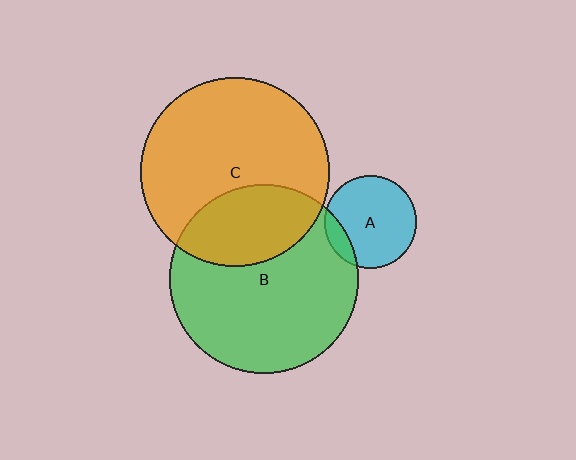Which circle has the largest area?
Circle B (green).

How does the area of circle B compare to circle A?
Approximately 4.2 times.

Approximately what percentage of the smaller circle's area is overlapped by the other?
Approximately 15%.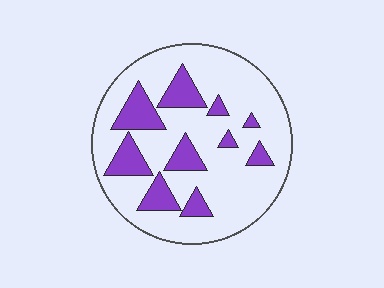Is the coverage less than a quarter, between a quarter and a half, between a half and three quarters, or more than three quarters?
Less than a quarter.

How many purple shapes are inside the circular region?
10.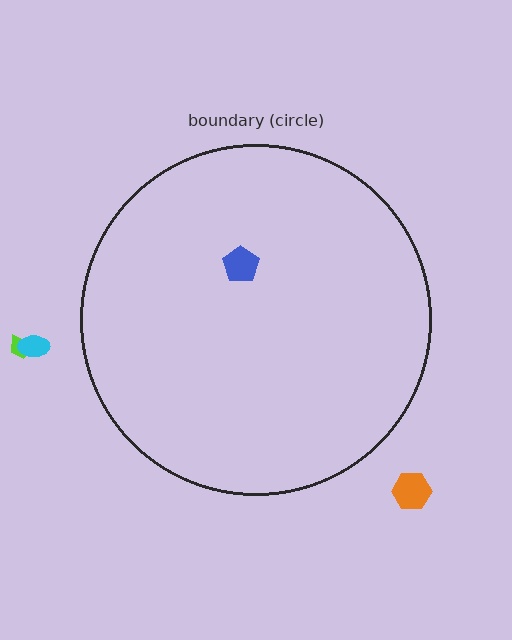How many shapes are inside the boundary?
1 inside, 3 outside.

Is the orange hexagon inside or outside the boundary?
Outside.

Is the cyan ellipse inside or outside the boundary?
Outside.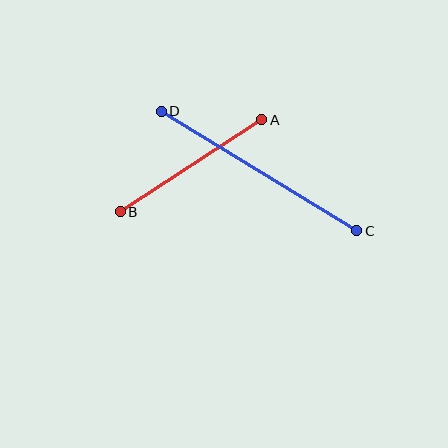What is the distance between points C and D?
The distance is approximately 229 pixels.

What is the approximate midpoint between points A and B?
The midpoint is at approximately (191, 166) pixels.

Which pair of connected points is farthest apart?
Points C and D are farthest apart.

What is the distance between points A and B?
The distance is approximately 169 pixels.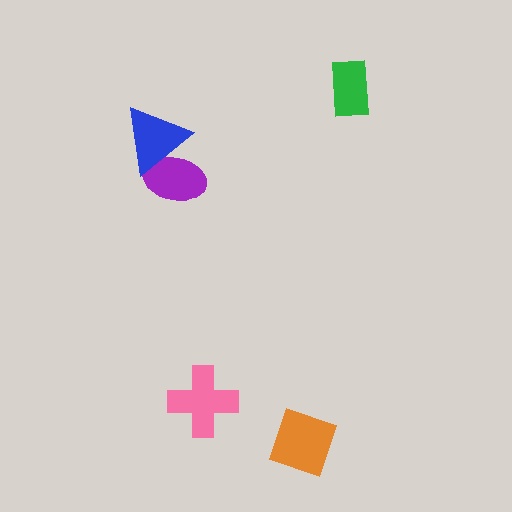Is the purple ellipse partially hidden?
Yes, it is partially covered by another shape.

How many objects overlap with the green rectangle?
0 objects overlap with the green rectangle.